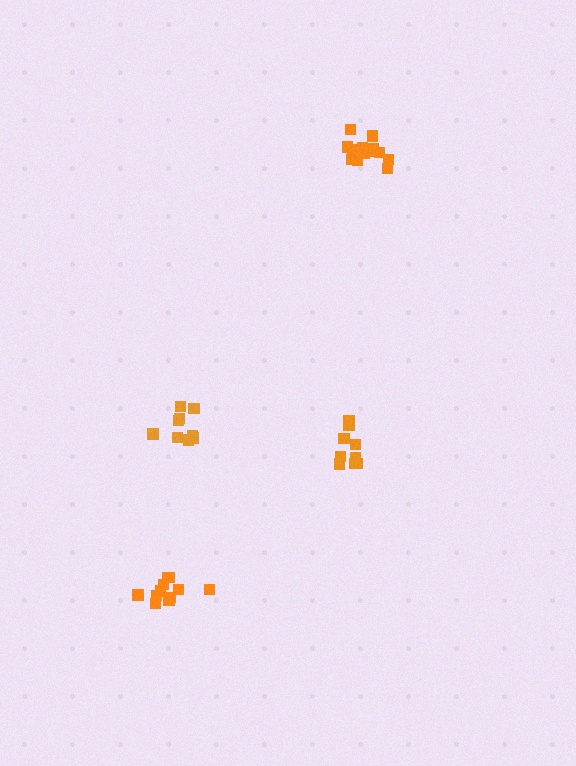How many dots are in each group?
Group 1: 9 dots, Group 2: 9 dots, Group 3: 13 dots, Group 4: 11 dots (42 total).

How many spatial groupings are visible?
There are 4 spatial groupings.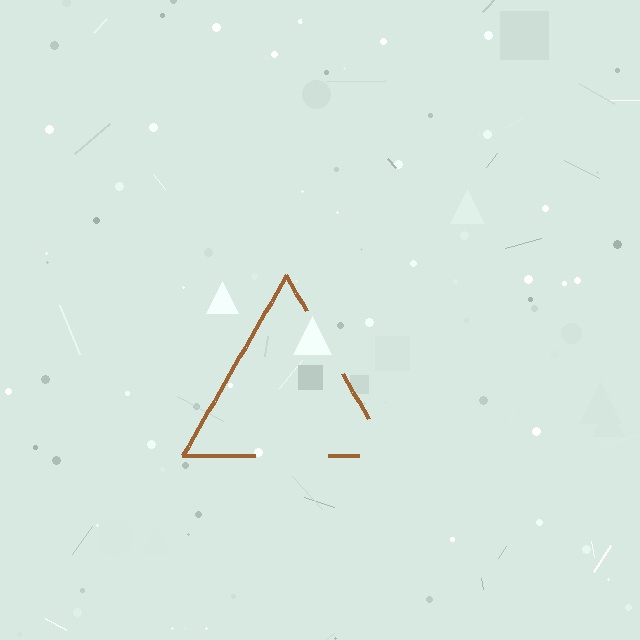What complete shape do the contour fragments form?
The contour fragments form a triangle.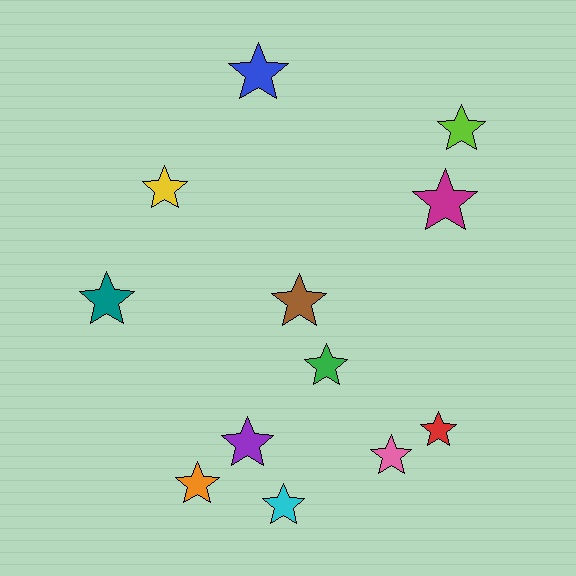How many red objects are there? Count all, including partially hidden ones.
There is 1 red object.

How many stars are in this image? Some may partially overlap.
There are 12 stars.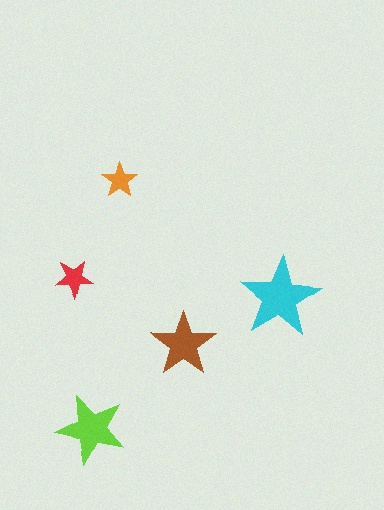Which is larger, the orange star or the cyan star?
The cyan one.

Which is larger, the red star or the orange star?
The red one.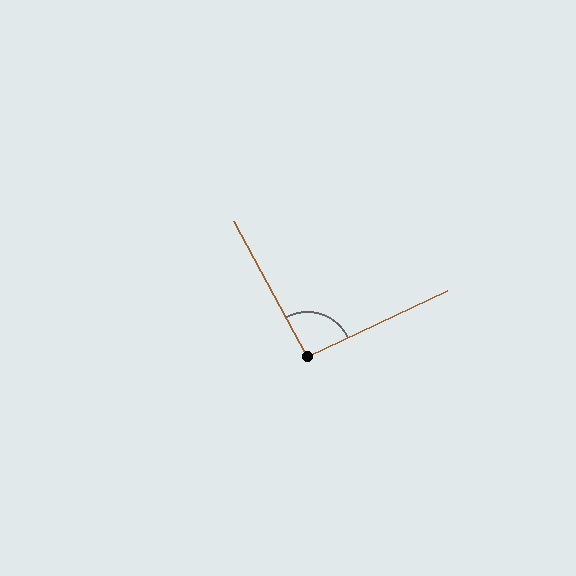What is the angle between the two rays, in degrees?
Approximately 93 degrees.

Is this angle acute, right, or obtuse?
It is approximately a right angle.